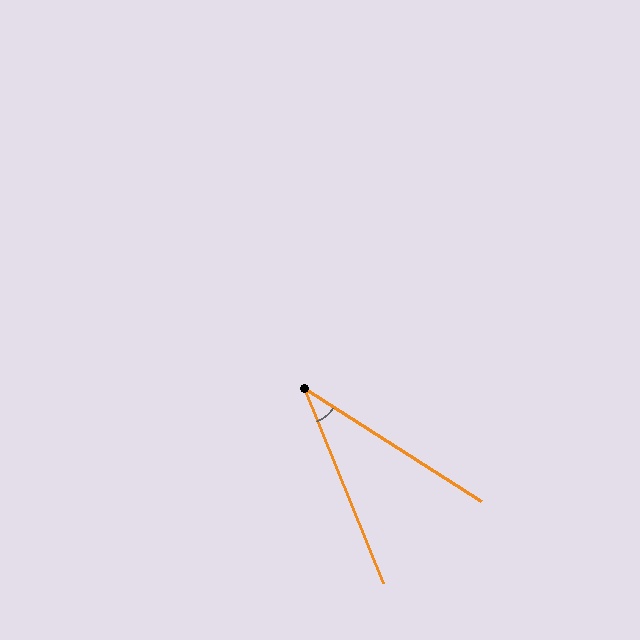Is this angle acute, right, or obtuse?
It is acute.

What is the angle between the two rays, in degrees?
Approximately 35 degrees.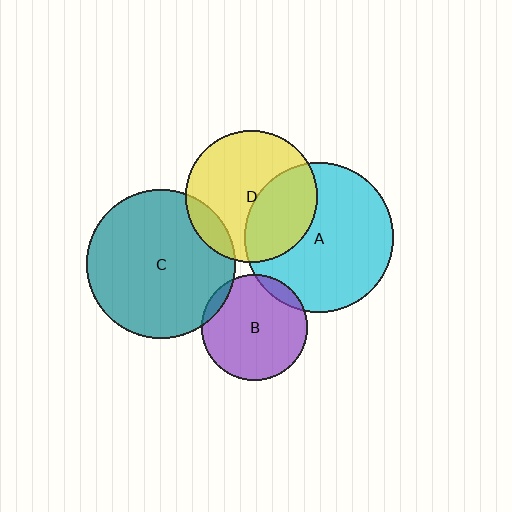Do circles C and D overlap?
Yes.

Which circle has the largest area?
Circle A (cyan).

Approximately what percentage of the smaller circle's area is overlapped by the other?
Approximately 10%.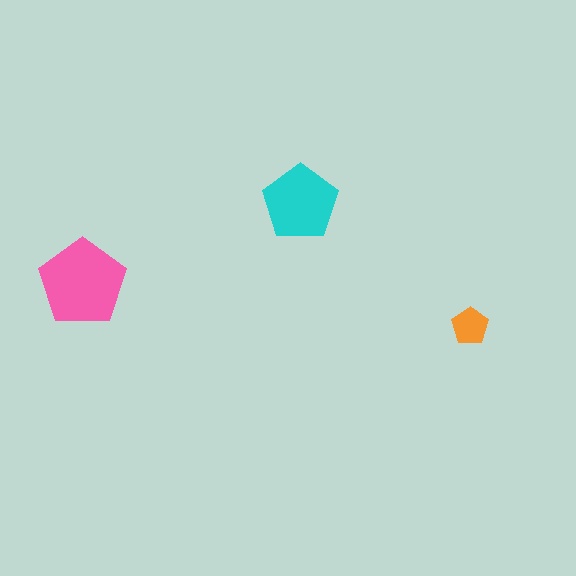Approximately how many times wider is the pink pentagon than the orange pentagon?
About 2.5 times wider.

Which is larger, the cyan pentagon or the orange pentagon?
The cyan one.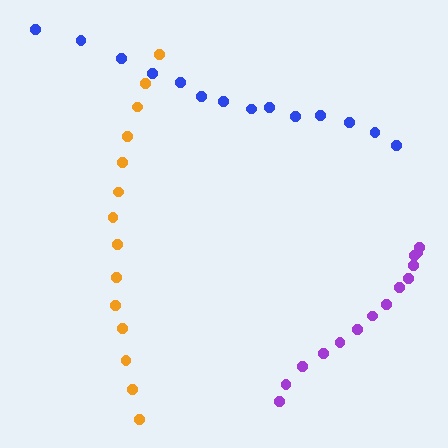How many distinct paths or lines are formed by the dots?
There are 3 distinct paths.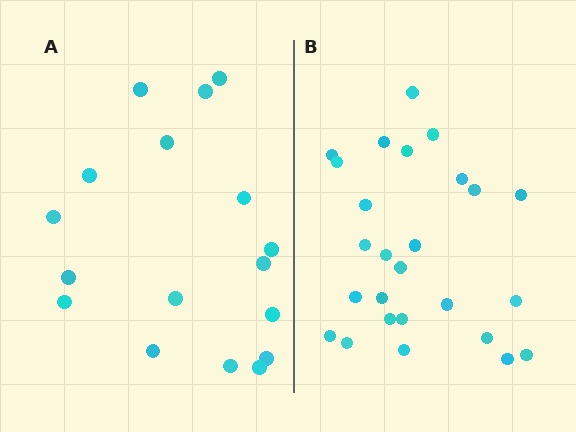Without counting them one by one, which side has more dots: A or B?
Region B (the right region) has more dots.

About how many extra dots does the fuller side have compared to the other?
Region B has roughly 8 or so more dots than region A.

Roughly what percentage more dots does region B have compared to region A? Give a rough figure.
About 55% more.